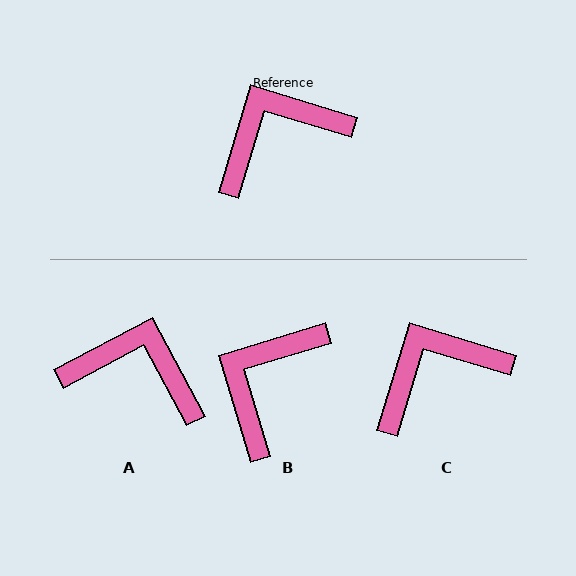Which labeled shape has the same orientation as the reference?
C.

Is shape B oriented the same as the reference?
No, it is off by about 34 degrees.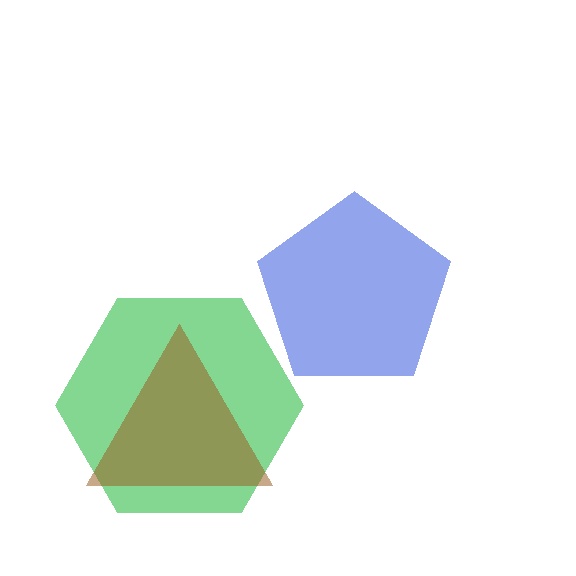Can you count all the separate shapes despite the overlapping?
Yes, there are 3 separate shapes.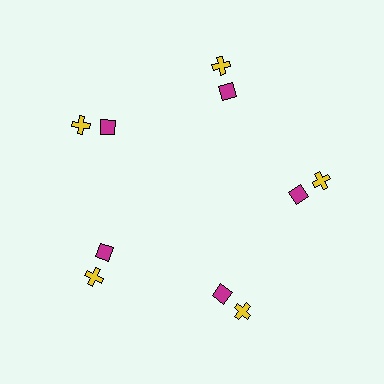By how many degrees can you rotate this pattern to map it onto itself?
The pattern maps onto itself every 72 degrees of rotation.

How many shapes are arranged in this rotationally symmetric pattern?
There are 10 shapes, arranged in 5 groups of 2.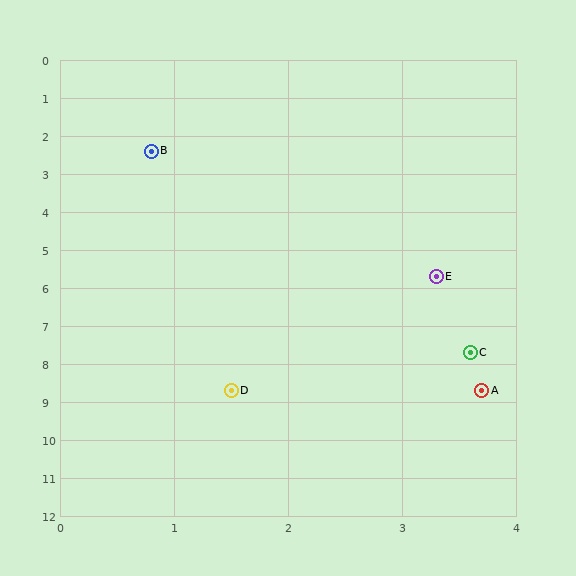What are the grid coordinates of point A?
Point A is at approximately (3.7, 8.7).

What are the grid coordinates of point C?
Point C is at approximately (3.6, 7.7).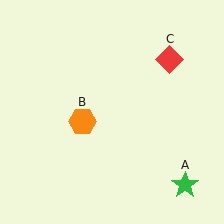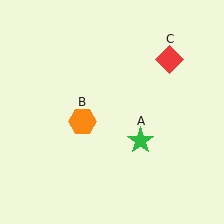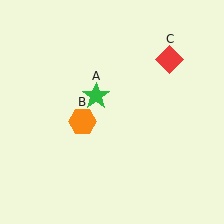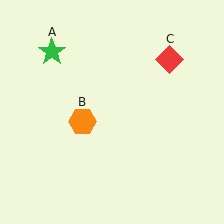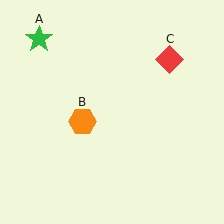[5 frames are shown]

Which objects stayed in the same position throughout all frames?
Orange hexagon (object B) and red diamond (object C) remained stationary.